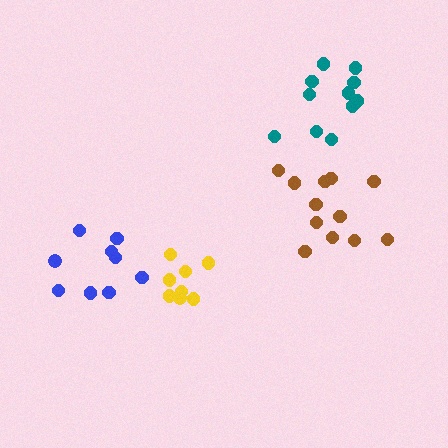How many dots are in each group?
Group 1: 9 dots, Group 2: 8 dots, Group 3: 12 dots, Group 4: 11 dots (40 total).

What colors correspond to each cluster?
The clusters are colored: blue, yellow, brown, teal.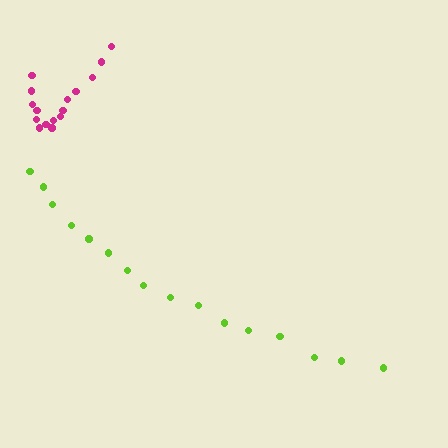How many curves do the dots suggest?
There are 2 distinct paths.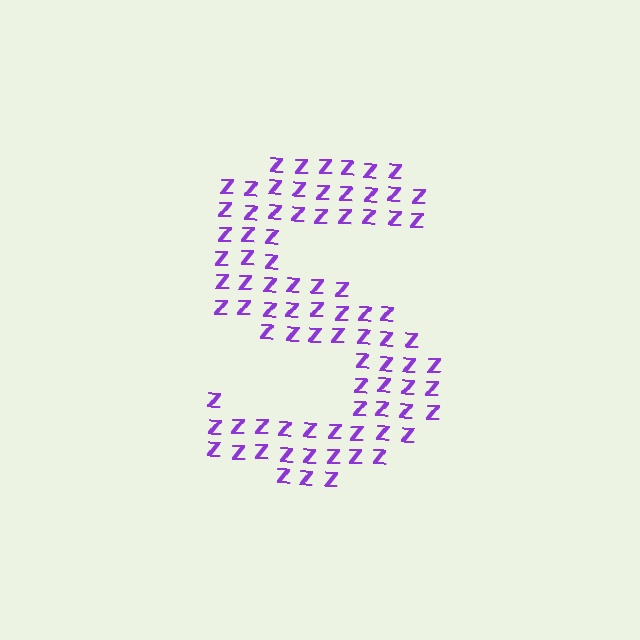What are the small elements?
The small elements are letter Z's.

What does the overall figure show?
The overall figure shows the letter S.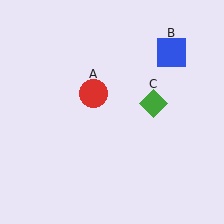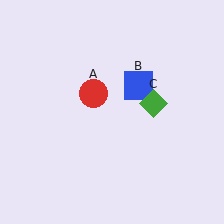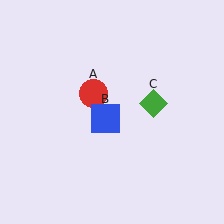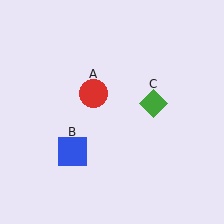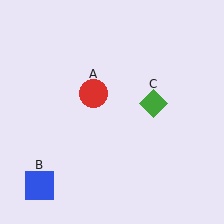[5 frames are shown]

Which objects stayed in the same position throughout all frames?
Red circle (object A) and green diamond (object C) remained stationary.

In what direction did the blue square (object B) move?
The blue square (object B) moved down and to the left.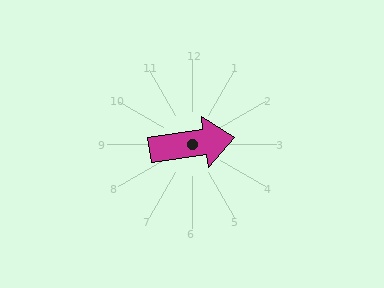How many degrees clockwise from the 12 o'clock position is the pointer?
Approximately 82 degrees.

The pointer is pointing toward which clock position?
Roughly 3 o'clock.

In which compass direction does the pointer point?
East.